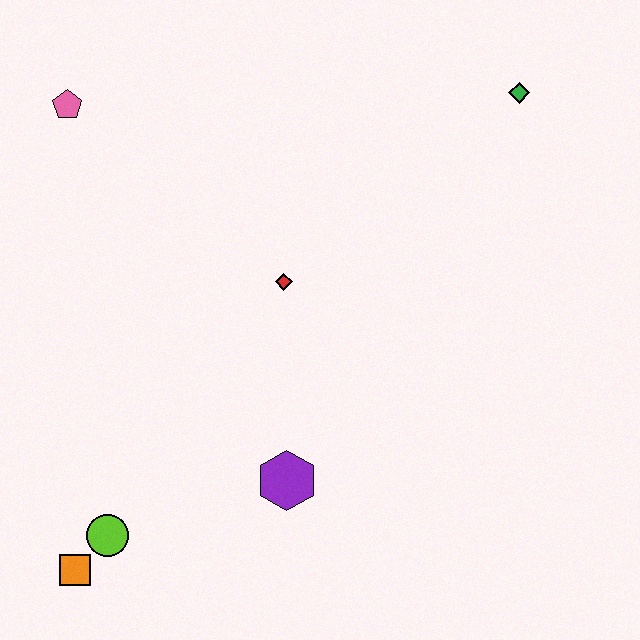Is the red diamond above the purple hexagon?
Yes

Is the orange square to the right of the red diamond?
No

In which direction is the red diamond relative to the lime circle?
The red diamond is above the lime circle.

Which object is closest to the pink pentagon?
The red diamond is closest to the pink pentagon.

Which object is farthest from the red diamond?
The orange square is farthest from the red diamond.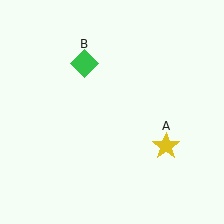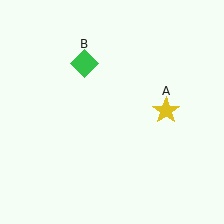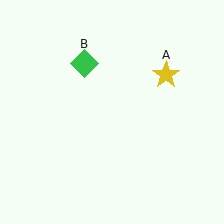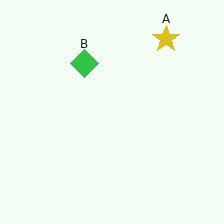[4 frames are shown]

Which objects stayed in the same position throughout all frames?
Green diamond (object B) remained stationary.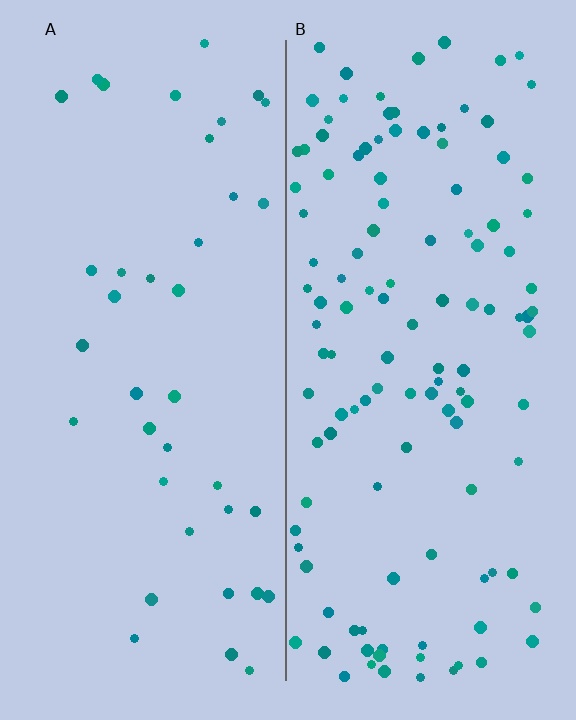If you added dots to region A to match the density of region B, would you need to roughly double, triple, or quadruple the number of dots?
Approximately triple.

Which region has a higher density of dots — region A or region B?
B (the right).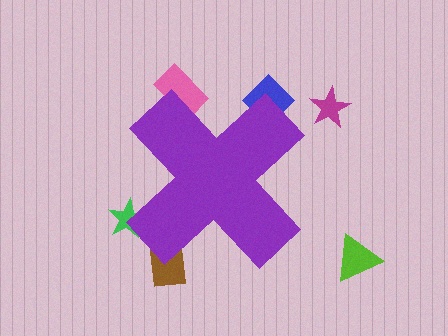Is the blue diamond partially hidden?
Yes, the blue diamond is partially hidden behind the purple cross.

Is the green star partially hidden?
Yes, the green star is partially hidden behind the purple cross.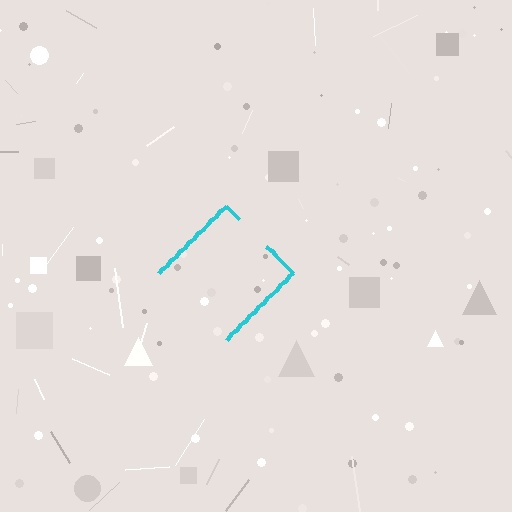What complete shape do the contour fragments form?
The contour fragments form a diamond.